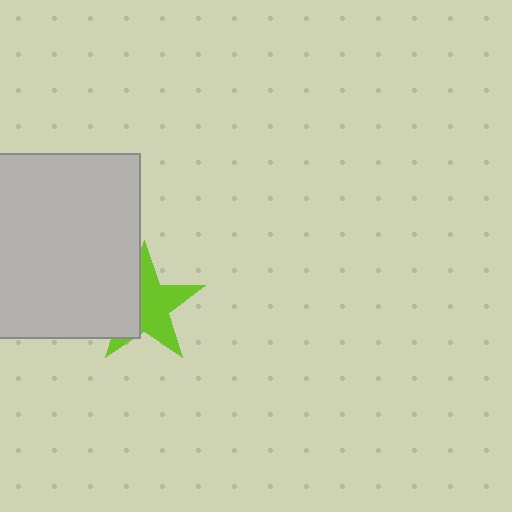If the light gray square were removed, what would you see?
You would see the complete lime star.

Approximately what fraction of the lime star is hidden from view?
Roughly 41% of the lime star is hidden behind the light gray square.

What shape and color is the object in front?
The object in front is a light gray square.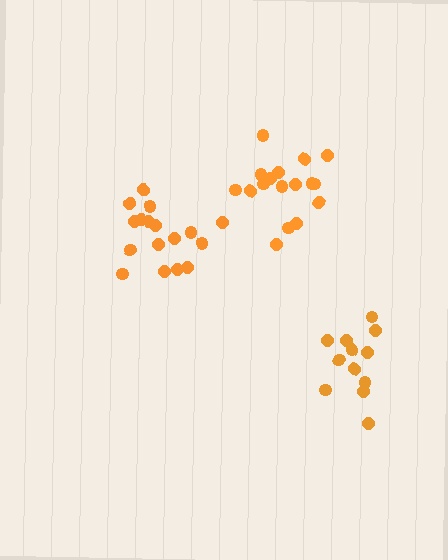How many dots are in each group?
Group 1: 17 dots, Group 2: 17 dots, Group 3: 12 dots (46 total).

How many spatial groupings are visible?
There are 3 spatial groupings.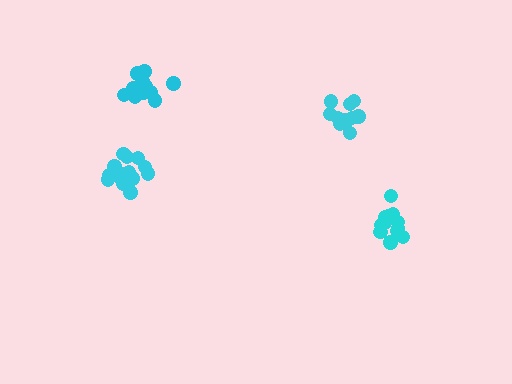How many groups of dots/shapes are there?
There are 4 groups.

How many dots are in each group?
Group 1: 15 dots, Group 2: 13 dots, Group 3: 13 dots, Group 4: 15 dots (56 total).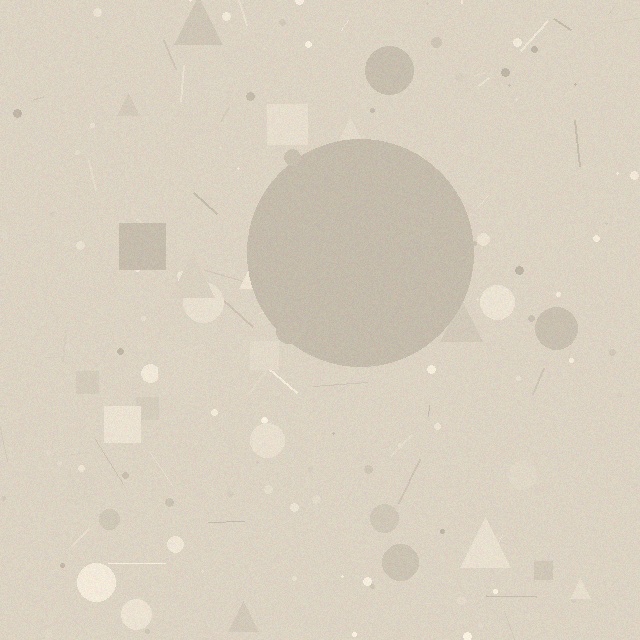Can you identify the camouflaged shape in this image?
The camouflaged shape is a circle.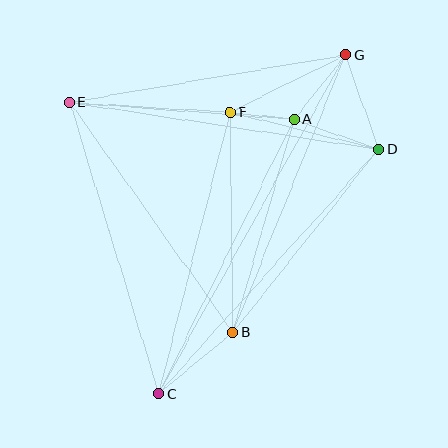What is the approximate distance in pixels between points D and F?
The distance between D and F is approximately 153 pixels.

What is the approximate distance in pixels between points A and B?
The distance between A and B is approximately 222 pixels.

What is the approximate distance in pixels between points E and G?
The distance between E and G is approximately 280 pixels.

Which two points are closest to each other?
Points A and F are closest to each other.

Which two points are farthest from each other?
Points C and G are farthest from each other.